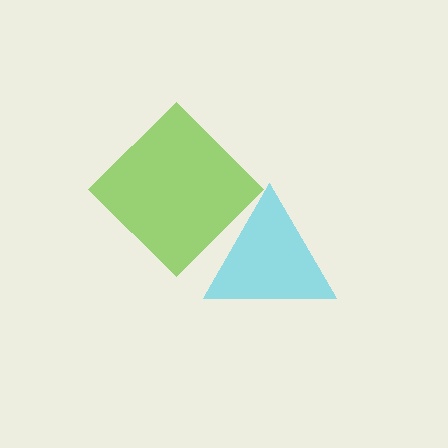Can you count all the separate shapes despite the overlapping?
Yes, there are 2 separate shapes.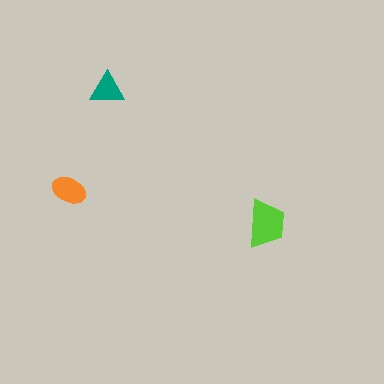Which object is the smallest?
The teal triangle.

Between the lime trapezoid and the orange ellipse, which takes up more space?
The lime trapezoid.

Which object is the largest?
The lime trapezoid.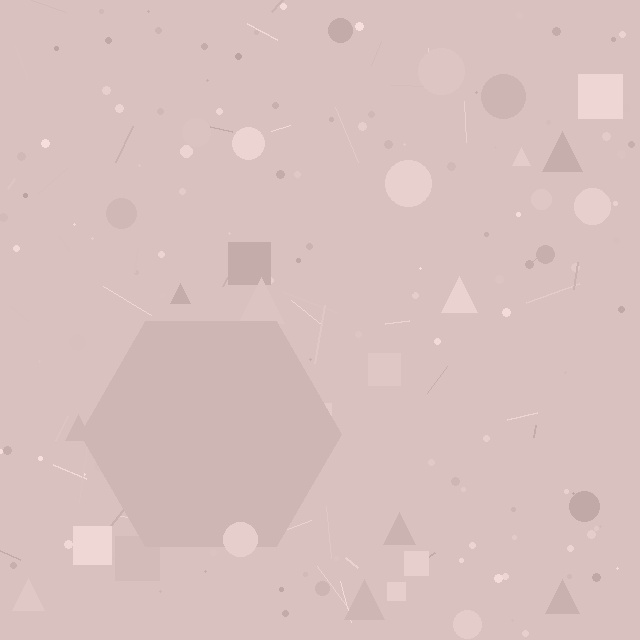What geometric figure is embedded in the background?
A hexagon is embedded in the background.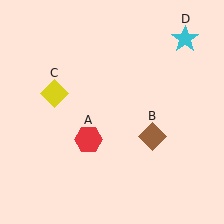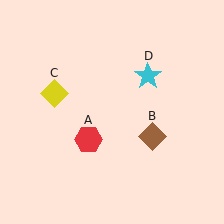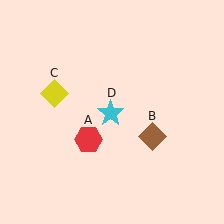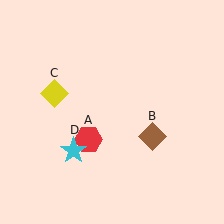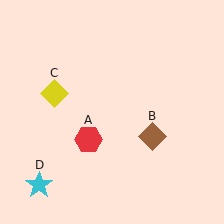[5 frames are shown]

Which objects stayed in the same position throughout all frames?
Red hexagon (object A) and brown diamond (object B) and yellow diamond (object C) remained stationary.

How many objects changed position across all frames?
1 object changed position: cyan star (object D).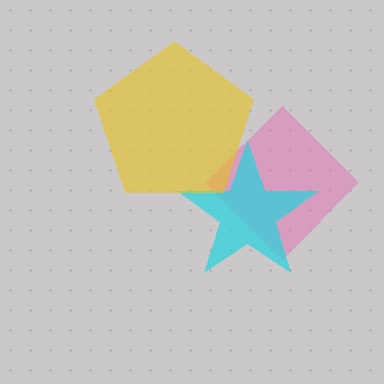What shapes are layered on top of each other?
The layered shapes are: a pink diamond, a cyan star, a yellow pentagon.